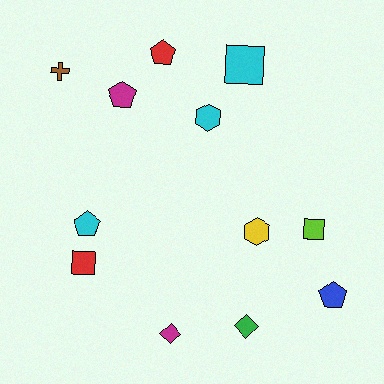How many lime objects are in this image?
There is 1 lime object.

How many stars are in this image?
There are no stars.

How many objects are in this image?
There are 12 objects.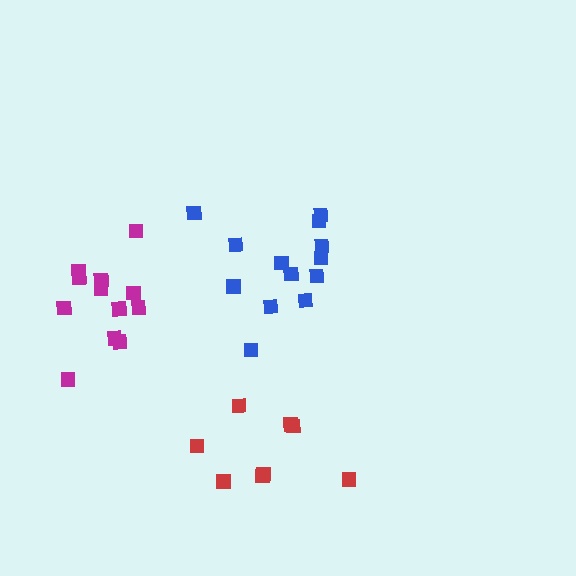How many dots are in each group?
Group 1: 13 dots, Group 2: 8 dots, Group 3: 12 dots (33 total).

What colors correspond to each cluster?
The clusters are colored: blue, red, magenta.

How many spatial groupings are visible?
There are 3 spatial groupings.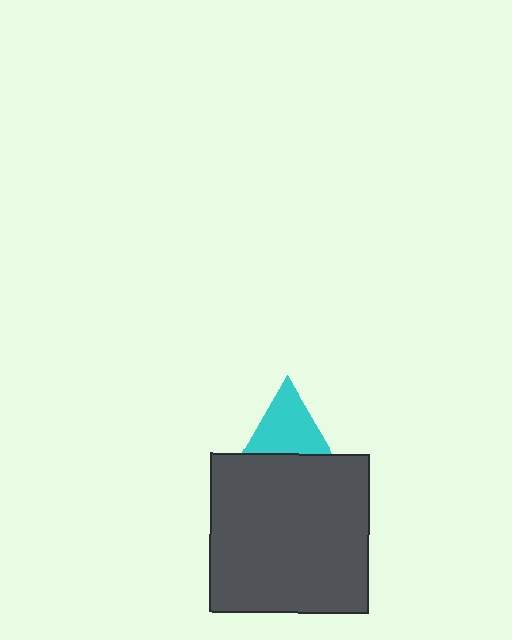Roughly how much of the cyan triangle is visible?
Most of it is visible (roughly 69%).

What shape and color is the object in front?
The object in front is a dark gray square.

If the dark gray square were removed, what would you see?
You would see the complete cyan triangle.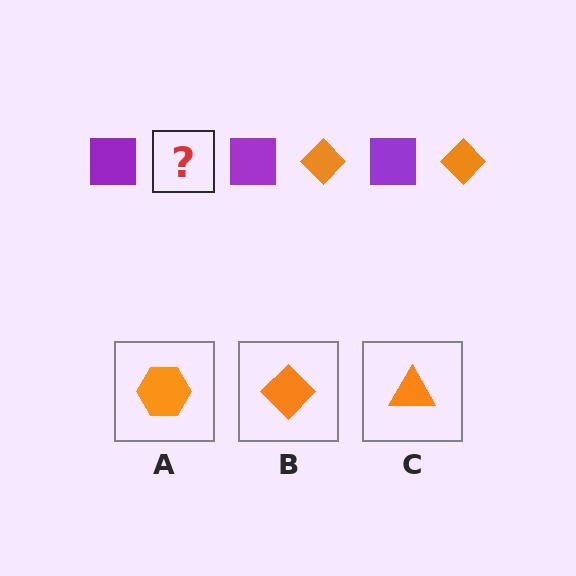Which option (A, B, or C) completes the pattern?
B.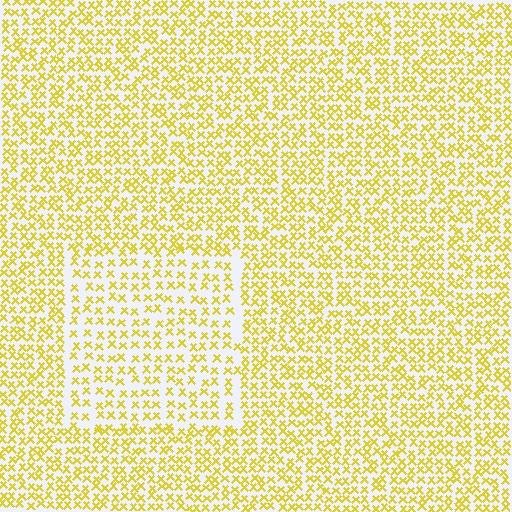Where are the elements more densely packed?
The elements are more densely packed outside the rectangle boundary.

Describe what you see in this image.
The image contains small yellow elements arranged at two different densities. A rectangle-shaped region is visible where the elements are less densely packed than the surrounding area.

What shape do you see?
I see a rectangle.